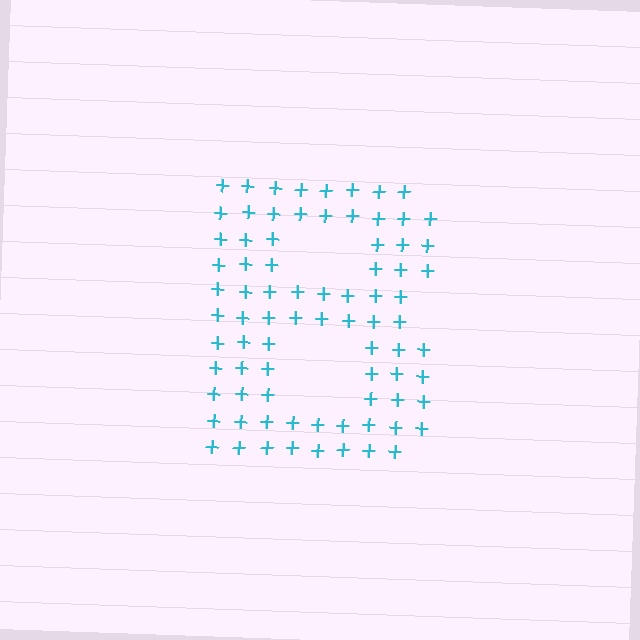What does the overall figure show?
The overall figure shows the letter B.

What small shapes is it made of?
It is made of small plus signs.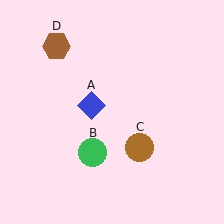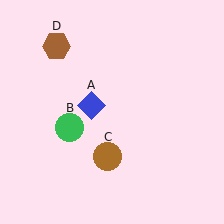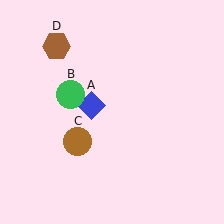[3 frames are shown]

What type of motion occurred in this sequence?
The green circle (object B), brown circle (object C) rotated clockwise around the center of the scene.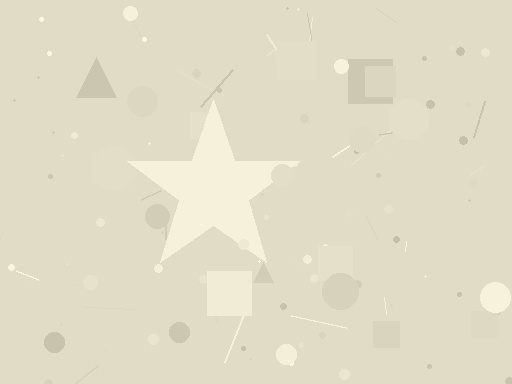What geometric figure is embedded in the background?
A star is embedded in the background.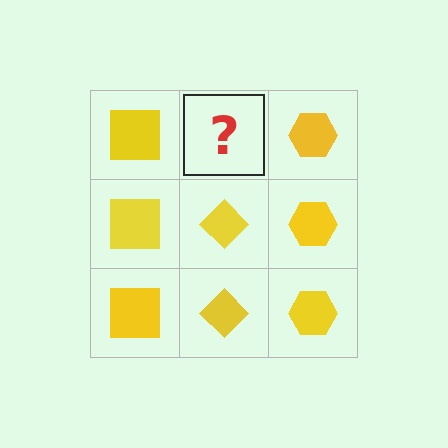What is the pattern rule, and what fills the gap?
The rule is that each column has a consistent shape. The gap should be filled with a yellow diamond.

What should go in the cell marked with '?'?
The missing cell should contain a yellow diamond.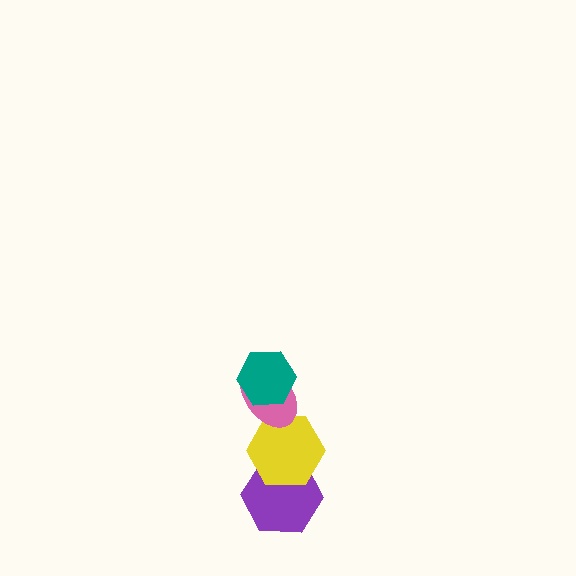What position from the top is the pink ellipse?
The pink ellipse is 2nd from the top.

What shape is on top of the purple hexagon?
The yellow hexagon is on top of the purple hexagon.